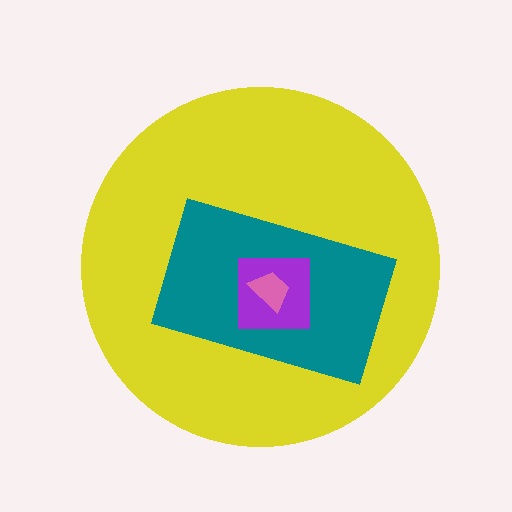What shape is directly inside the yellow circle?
The teal rectangle.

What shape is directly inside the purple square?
The pink trapezoid.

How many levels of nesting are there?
4.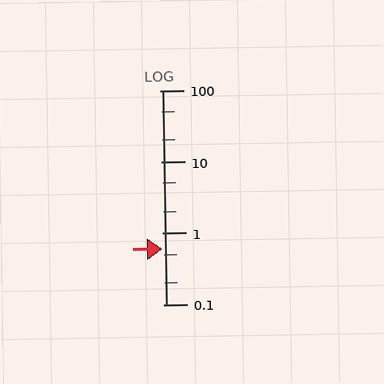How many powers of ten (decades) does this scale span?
The scale spans 3 decades, from 0.1 to 100.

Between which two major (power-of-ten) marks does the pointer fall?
The pointer is between 0.1 and 1.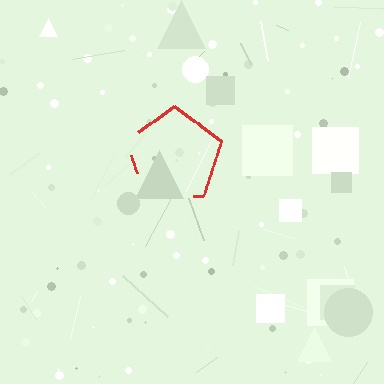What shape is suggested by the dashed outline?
The dashed outline suggests a pentagon.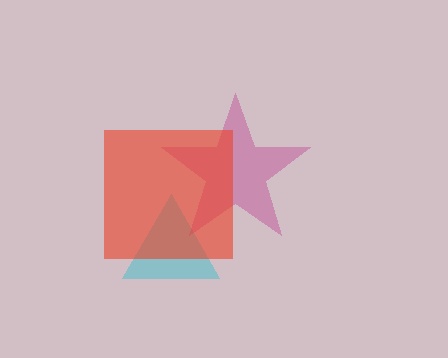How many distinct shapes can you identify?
There are 3 distinct shapes: a cyan triangle, a magenta star, a red square.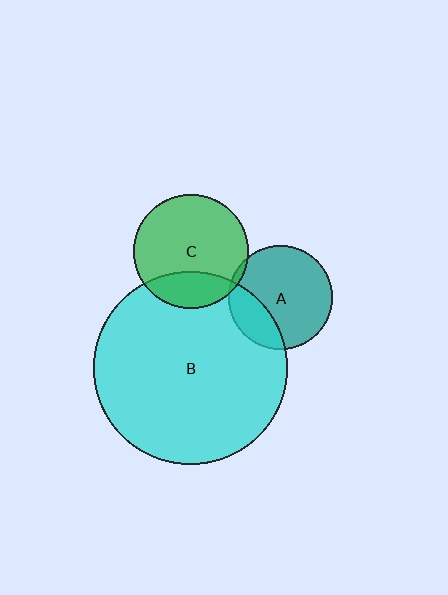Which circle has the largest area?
Circle B (cyan).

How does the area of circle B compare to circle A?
Approximately 3.5 times.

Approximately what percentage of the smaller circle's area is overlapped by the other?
Approximately 25%.